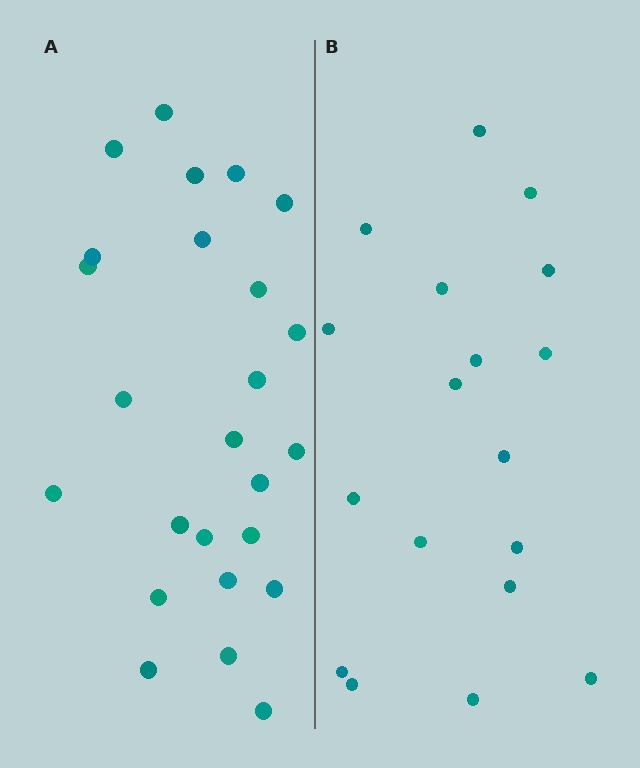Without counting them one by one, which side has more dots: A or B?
Region A (the left region) has more dots.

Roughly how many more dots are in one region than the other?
Region A has roughly 8 or so more dots than region B.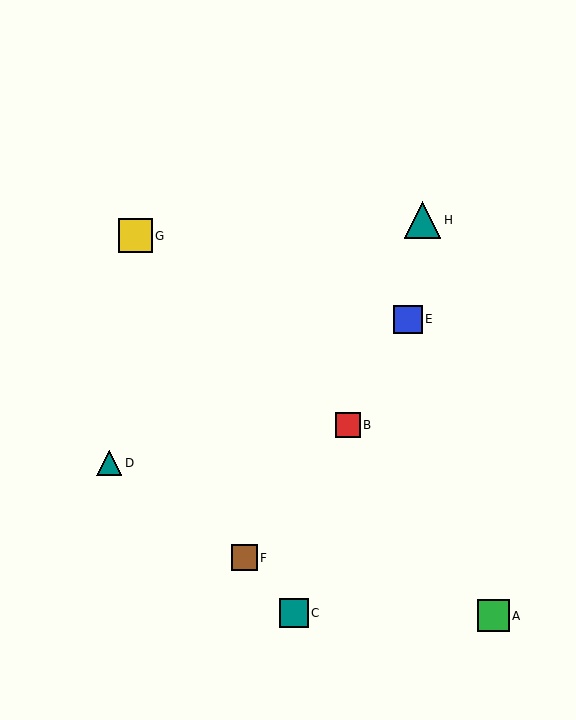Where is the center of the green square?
The center of the green square is at (493, 616).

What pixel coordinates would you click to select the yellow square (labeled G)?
Click at (135, 236) to select the yellow square G.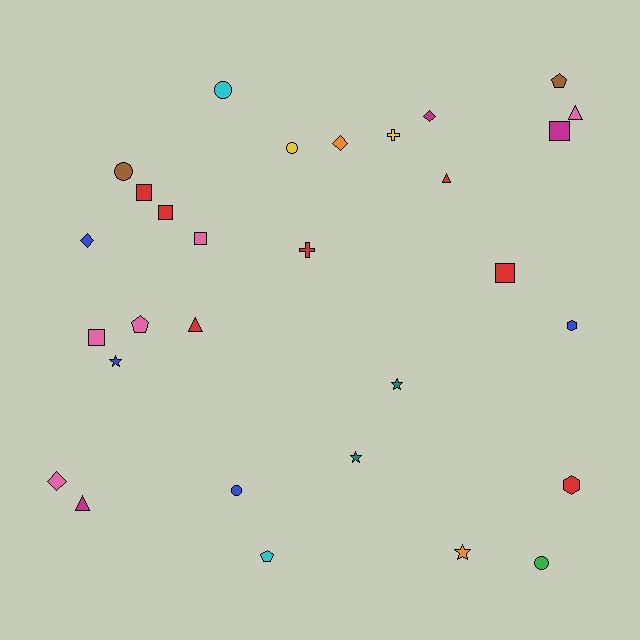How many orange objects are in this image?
There are 2 orange objects.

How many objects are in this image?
There are 30 objects.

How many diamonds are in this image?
There are 4 diamonds.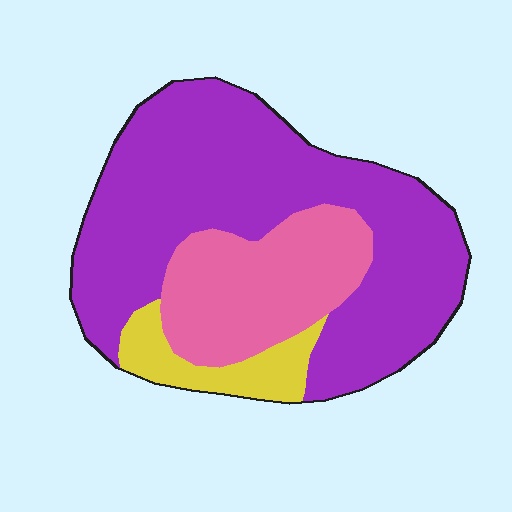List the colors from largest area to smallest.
From largest to smallest: purple, pink, yellow.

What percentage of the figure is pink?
Pink covers about 25% of the figure.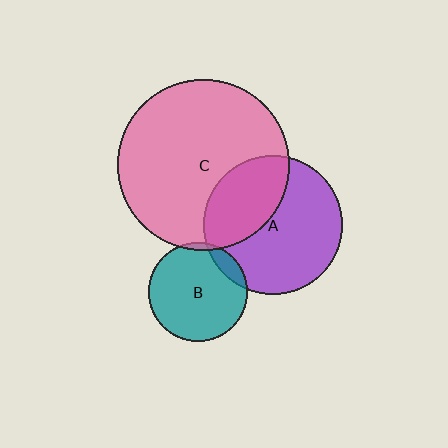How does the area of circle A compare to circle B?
Approximately 2.0 times.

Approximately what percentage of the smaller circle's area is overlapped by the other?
Approximately 10%.